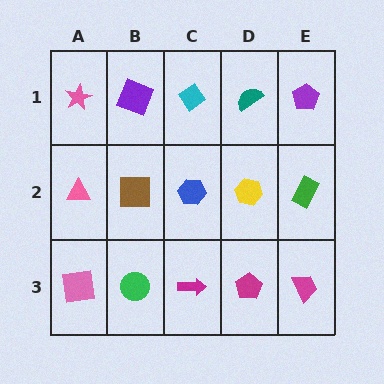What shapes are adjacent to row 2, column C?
A cyan diamond (row 1, column C), a magenta arrow (row 3, column C), a brown square (row 2, column B), a yellow hexagon (row 2, column D).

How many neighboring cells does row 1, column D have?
3.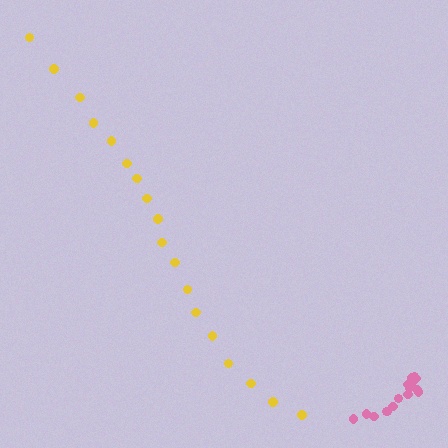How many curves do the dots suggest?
There are 2 distinct paths.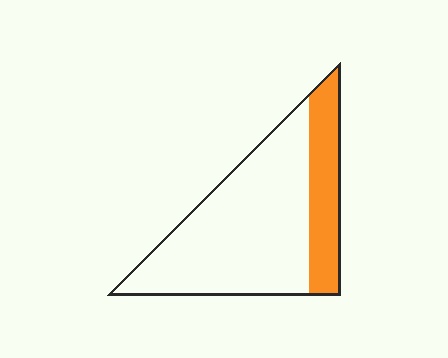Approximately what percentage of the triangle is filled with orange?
Approximately 25%.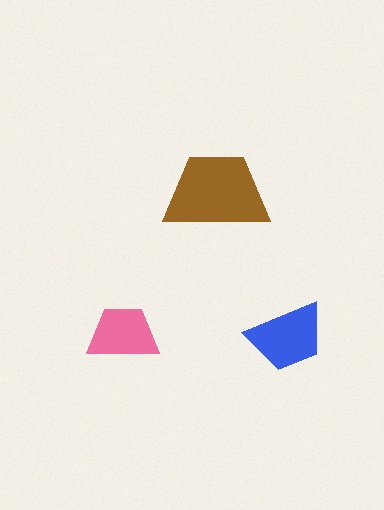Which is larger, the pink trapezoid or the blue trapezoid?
The blue one.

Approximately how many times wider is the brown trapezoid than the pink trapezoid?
About 1.5 times wider.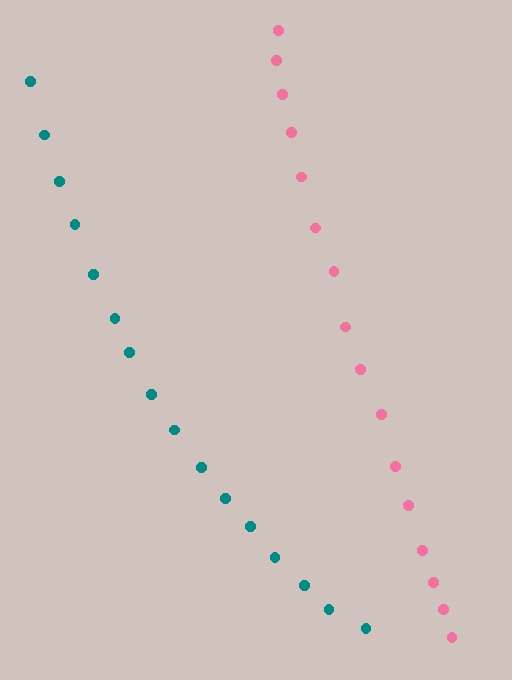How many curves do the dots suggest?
There are 2 distinct paths.